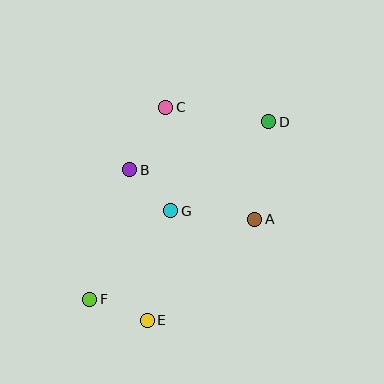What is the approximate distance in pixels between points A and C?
The distance between A and C is approximately 143 pixels.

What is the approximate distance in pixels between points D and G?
The distance between D and G is approximately 132 pixels.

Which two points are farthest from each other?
Points D and F are farthest from each other.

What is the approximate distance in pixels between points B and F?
The distance between B and F is approximately 136 pixels.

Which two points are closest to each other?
Points B and G are closest to each other.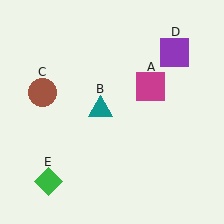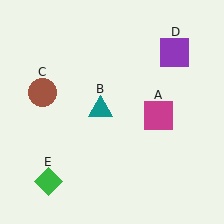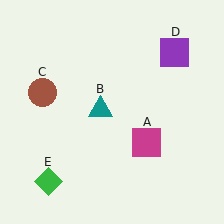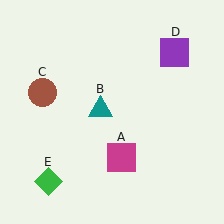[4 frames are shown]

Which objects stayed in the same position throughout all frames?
Teal triangle (object B) and brown circle (object C) and purple square (object D) and green diamond (object E) remained stationary.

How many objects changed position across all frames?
1 object changed position: magenta square (object A).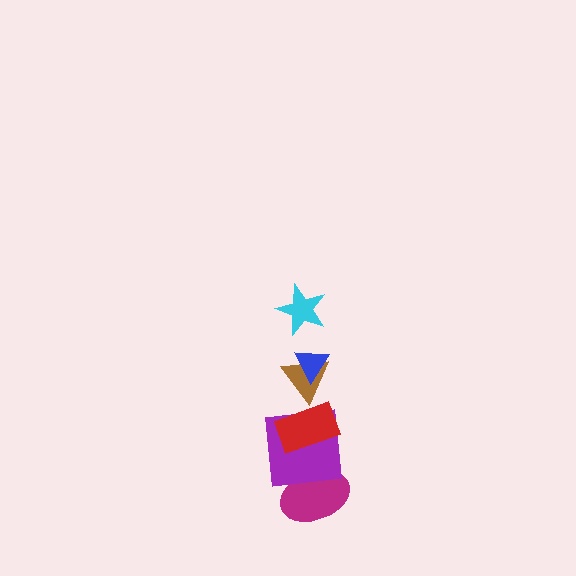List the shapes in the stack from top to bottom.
From top to bottom: the cyan star, the blue triangle, the brown triangle, the red rectangle, the purple square, the magenta ellipse.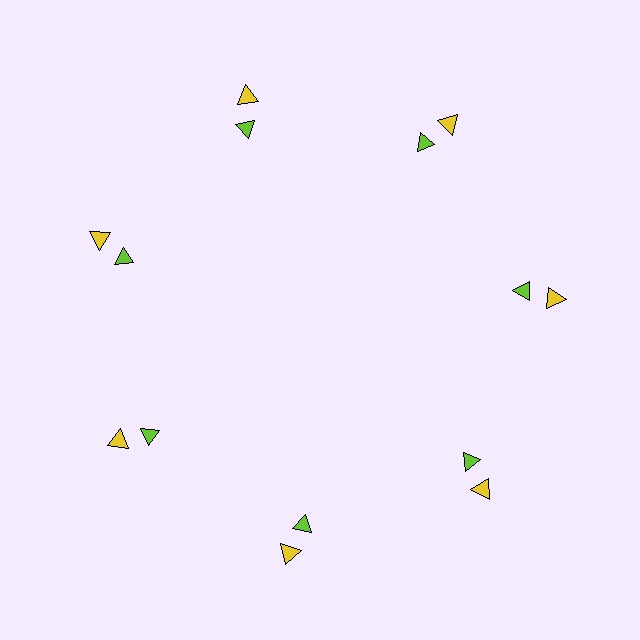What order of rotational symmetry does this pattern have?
This pattern has 7-fold rotational symmetry.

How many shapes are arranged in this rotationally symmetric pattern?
There are 14 shapes, arranged in 7 groups of 2.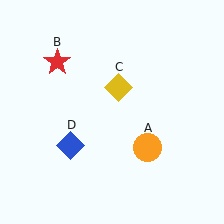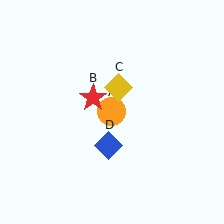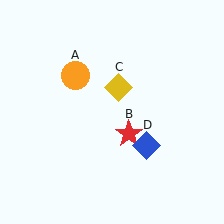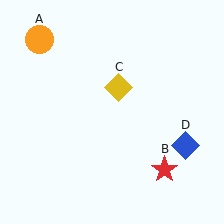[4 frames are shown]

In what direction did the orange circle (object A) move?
The orange circle (object A) moved up and to the left.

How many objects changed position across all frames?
3 objects changed position: orange circle (object A), red star (object B), blue diamond (object D).